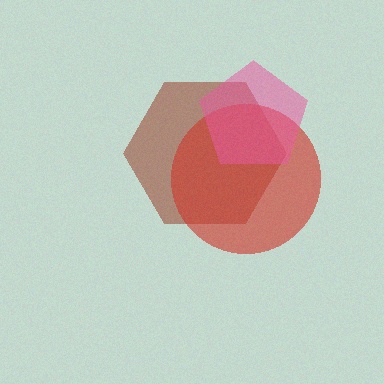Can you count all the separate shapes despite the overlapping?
Yes, there are 3 separate shapes.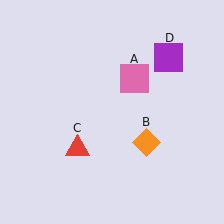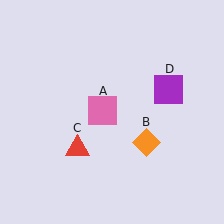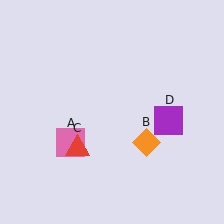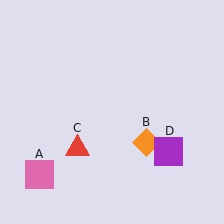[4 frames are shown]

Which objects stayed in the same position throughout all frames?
Orange diamond (object B) and red triangle (object C) remained stationary.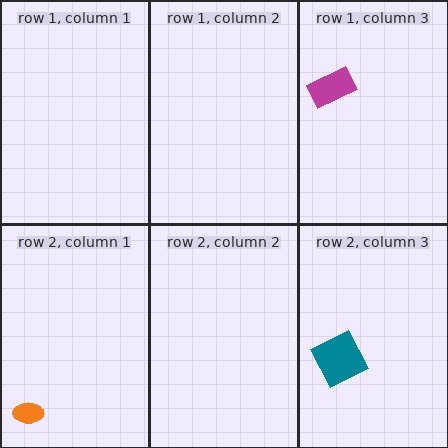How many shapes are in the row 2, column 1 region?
1.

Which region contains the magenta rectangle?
The row 1, column 3 region.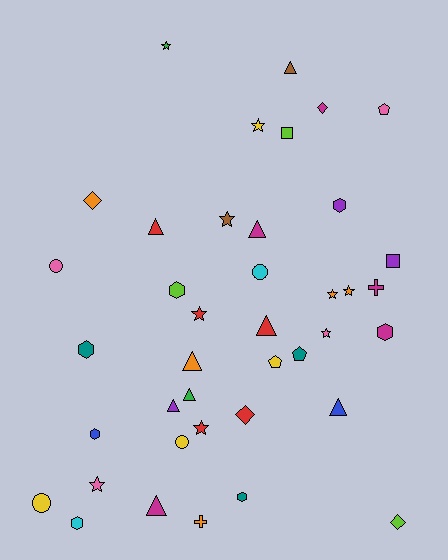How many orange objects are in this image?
There are 5 orange objects.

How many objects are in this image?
There are 40 objects.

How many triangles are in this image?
There are 9 triangles.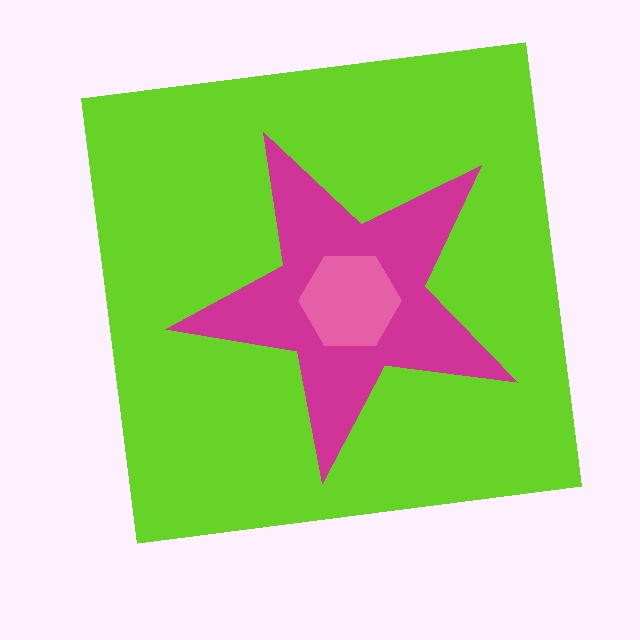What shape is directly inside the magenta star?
The pink hexagon.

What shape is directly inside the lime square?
The magenta star.